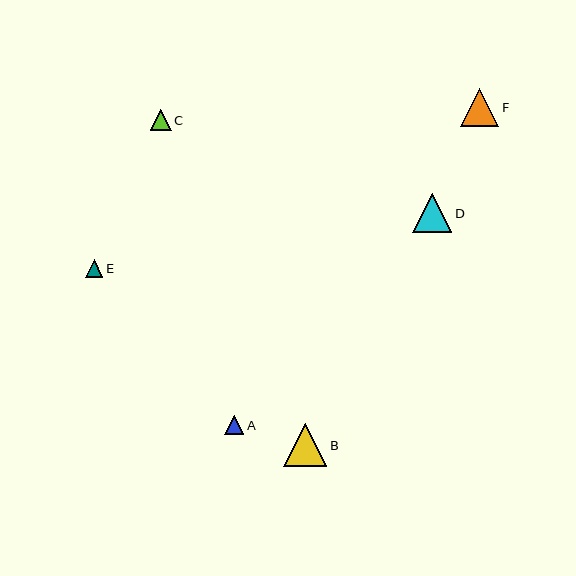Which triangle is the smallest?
Triangle E is the smallest with a size of approximately 18 pixels.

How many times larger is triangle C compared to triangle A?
Triangle C is approximately 1.1 times the size of triangle A.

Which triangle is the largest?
Triangle B is the largest with a size of approximately 43 pixels.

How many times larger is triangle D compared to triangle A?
Triangle D is approximately 2.1 times the size of triangle A.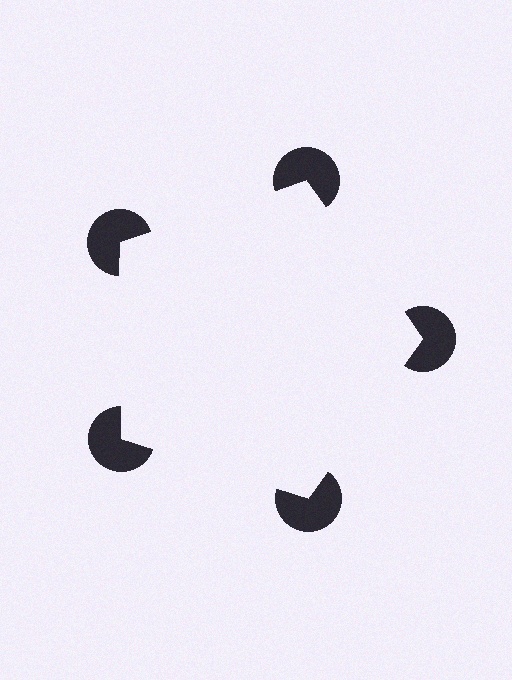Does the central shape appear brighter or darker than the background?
It typically appears slightly brighter than the background, even though no actual brightness change is drawn.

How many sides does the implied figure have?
5 sides.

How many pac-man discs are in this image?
There are 5 — one at each vertex of the illusory pentagon.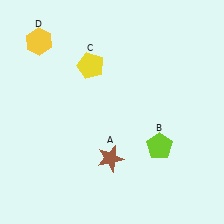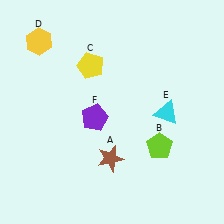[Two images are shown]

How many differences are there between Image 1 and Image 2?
There are 2 differences between the two images.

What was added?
A cyan triangle (E), a purple pentagon (F) were added in Image 2.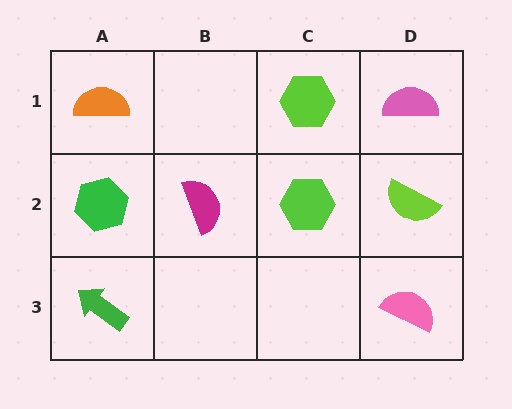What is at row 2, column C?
A lime hexagon.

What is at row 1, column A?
An orange semicircle.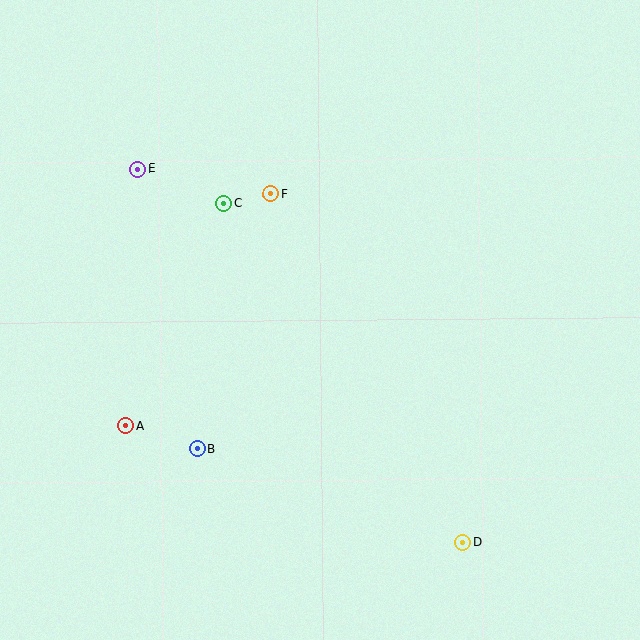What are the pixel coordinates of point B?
Point B is at (197, 449).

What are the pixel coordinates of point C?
Point C is at (224, 203).